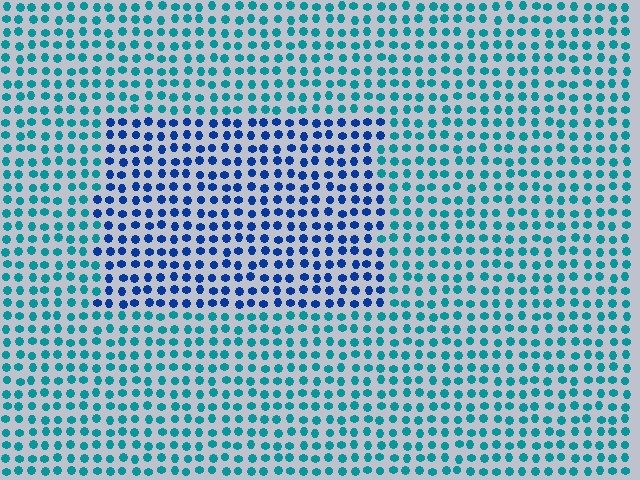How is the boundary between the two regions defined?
The boundary is defined purely by a slight shift in hue (about 39 degrees). Spacing, size, and orientation are identical on both sides.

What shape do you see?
I see a rectangle.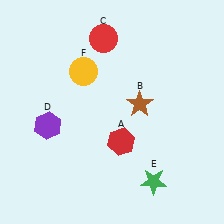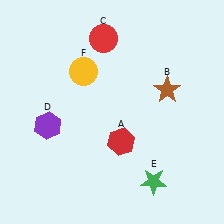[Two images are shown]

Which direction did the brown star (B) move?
The brown star (B) moved right.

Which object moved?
The brown star (B) moved right.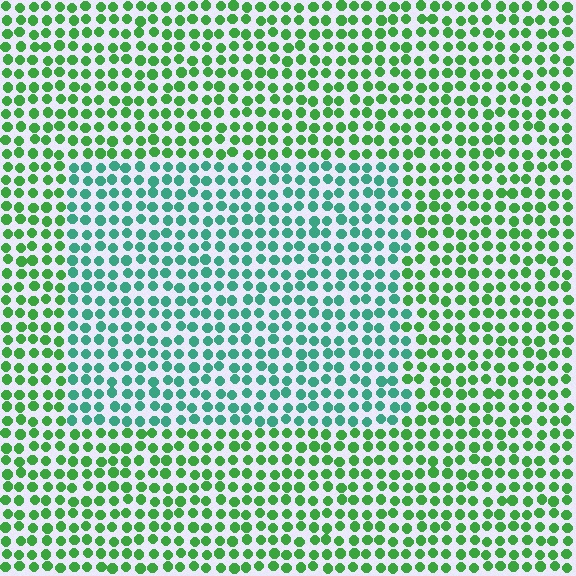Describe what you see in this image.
The image is filled with small green elements in a uniform arrangement. A rectangle-shaped region is visible where the elements are tinted to a slightly different hue, forming a subtle color boundary.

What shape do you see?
I see a rectangle.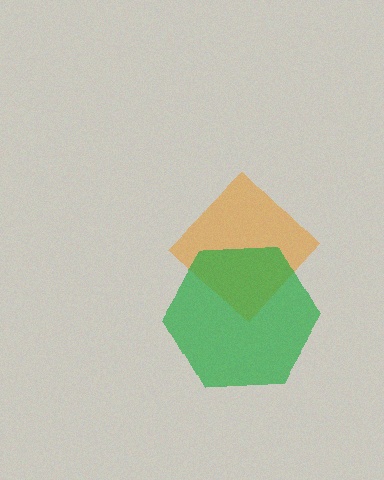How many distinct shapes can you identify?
There are 2 distinct shapes: an orange diamond, a green hexagon.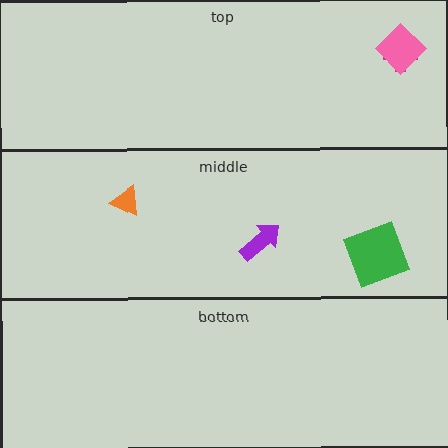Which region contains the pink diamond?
The top region.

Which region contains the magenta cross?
The top region.